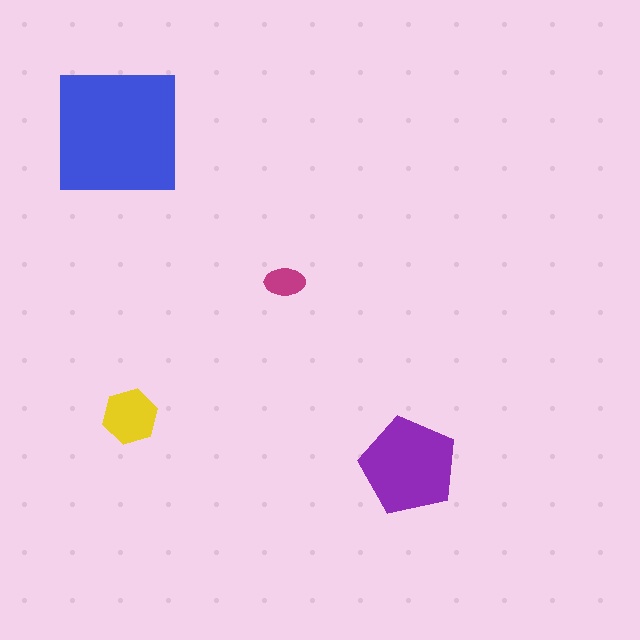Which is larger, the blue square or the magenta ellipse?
The blue square.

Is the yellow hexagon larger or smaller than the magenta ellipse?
Larger.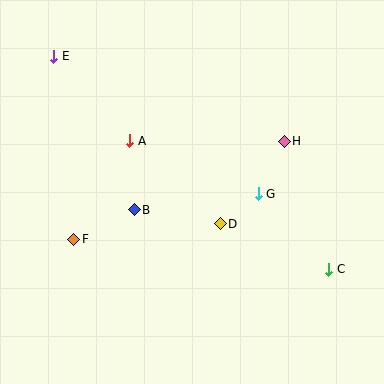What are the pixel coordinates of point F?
Point F is at (74, 239).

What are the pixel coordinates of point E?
Point E is at (54, 56).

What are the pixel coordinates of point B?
Point B is at (134, 210).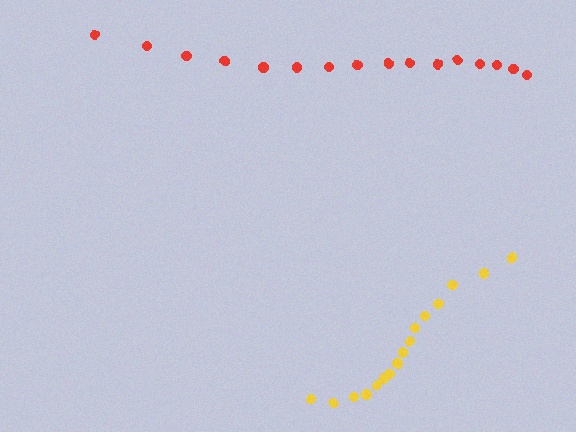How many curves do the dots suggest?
There are 2 distinct paths.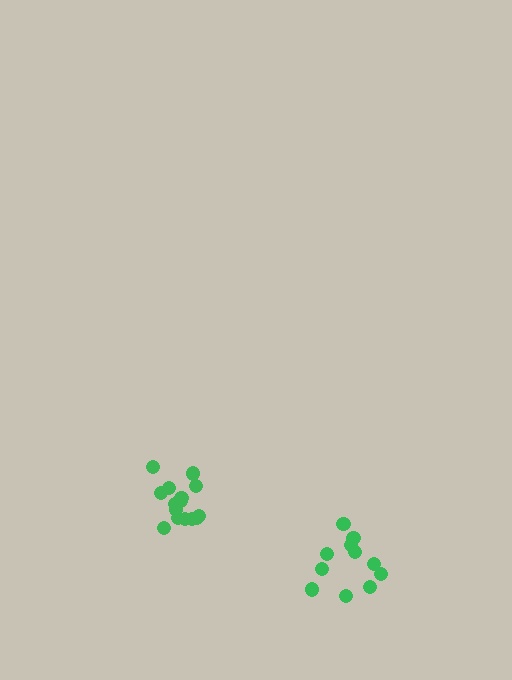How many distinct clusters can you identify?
There are 2 distinct clusters.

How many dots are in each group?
Group 1: 15 dots, Group 2: 11 dots (26 total).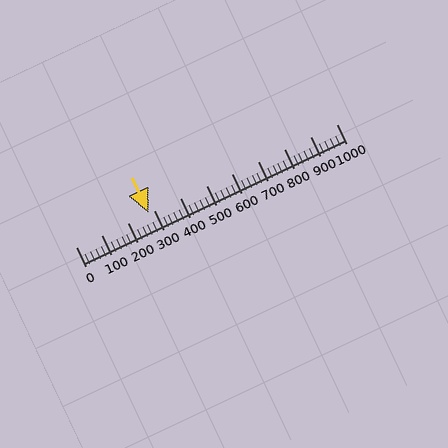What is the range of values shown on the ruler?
The ruler shows values from 0 to 1000.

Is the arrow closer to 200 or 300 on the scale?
The arrow is closer to 300.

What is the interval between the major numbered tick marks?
The major tick marks are spaced 100 units apart.